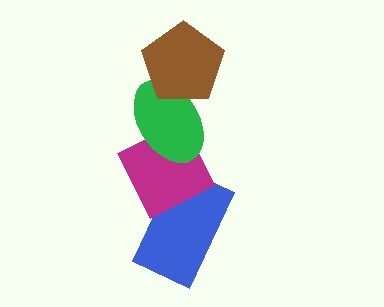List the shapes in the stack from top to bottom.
From top to bottom: the brown pentagon, the green ellipse, the magenta diamond, the blue rectangle.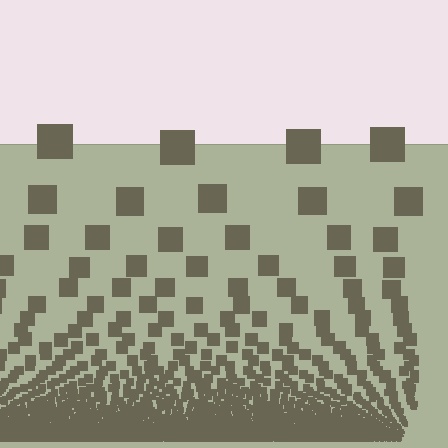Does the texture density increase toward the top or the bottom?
Density increases toward the bottom.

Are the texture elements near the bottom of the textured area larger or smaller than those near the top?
Smaller. The gradient is inverted — elements near the bottom are smaller and denser.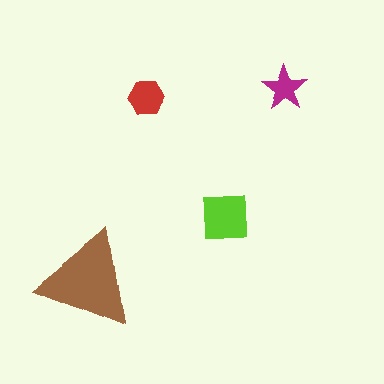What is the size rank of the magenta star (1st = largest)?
4th.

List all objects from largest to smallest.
The brown triangle, the lime square, the red hexagon, the magenta star.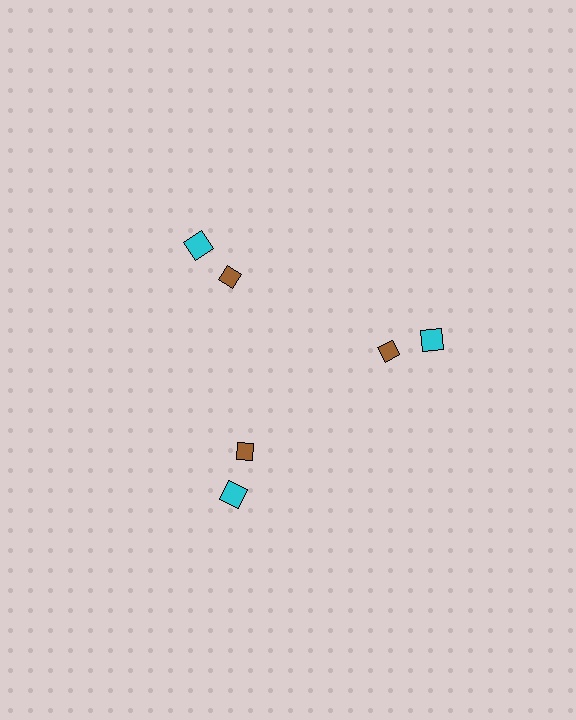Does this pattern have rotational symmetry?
Yes, this pattern has 3-fold rotational symmetry. It looks the same after rotating 120 degrees around the center.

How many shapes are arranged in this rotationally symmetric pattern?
There are 6 shapes, arranged in 3 groups of 2.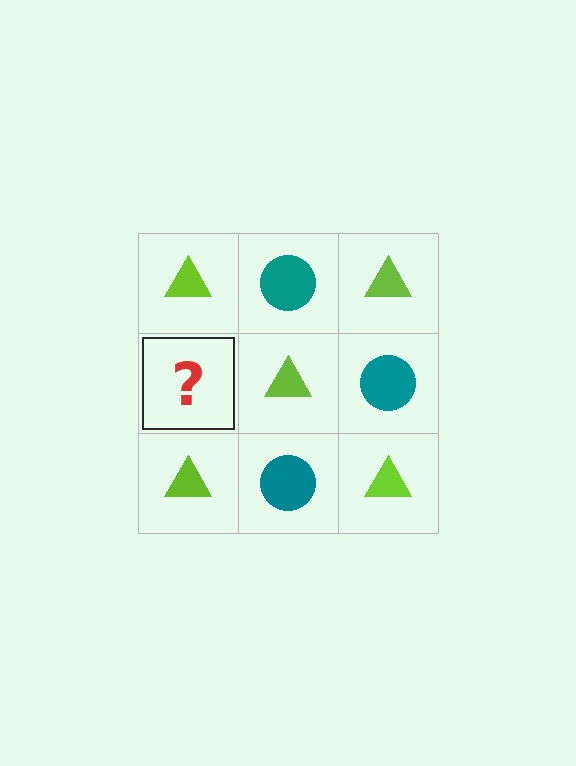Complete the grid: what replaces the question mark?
The question mark should be replaced with a teal circle.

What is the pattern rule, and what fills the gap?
The rule is that it alternates lime triangle and teal circle in a checkerboard pattern. The gap should be filled with a teal circle.